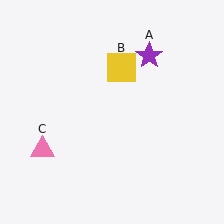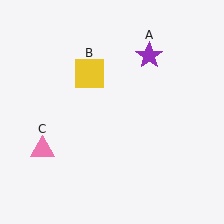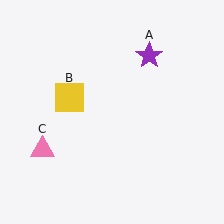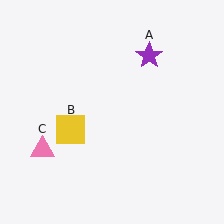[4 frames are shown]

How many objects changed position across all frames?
1 object changed position: yellow square (object B).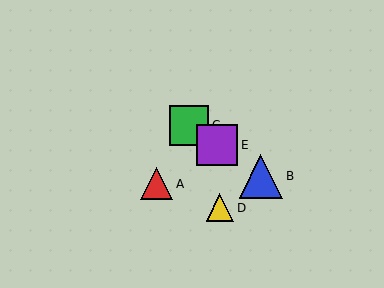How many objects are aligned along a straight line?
3 objects (B, C, E) are aligned along a straight line.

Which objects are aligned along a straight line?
Objects B, C, E are aligned along a straight line.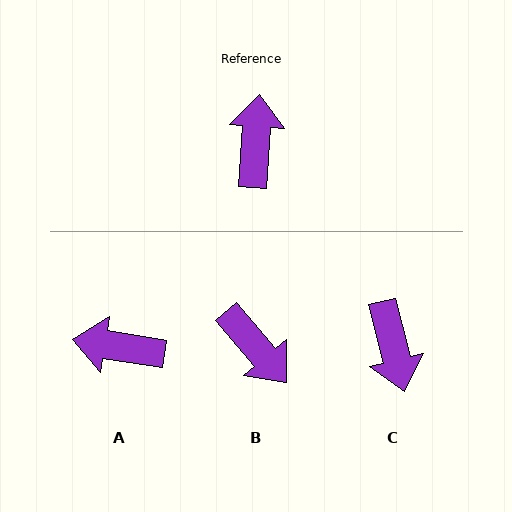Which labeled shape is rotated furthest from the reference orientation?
C, about 162 degrees away.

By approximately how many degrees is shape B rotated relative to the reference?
Approximately 136 degrees clockwise.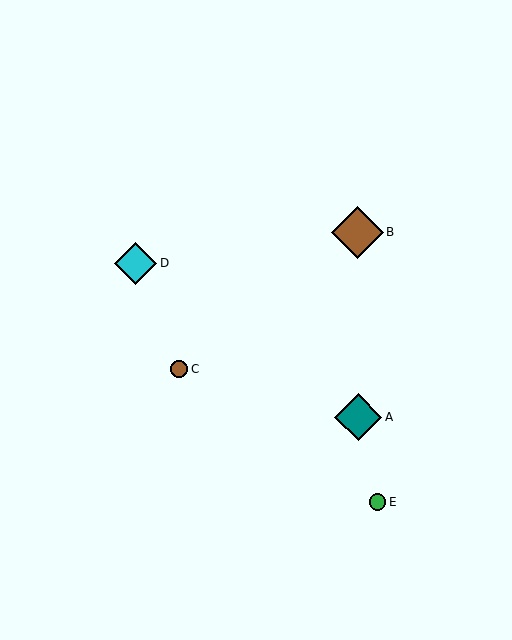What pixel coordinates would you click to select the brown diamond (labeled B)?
Click at (357, 232) to select the brown diamond B.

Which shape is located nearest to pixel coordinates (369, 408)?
The teal diamond (labeled A) at (358, 417) is nearest to that location.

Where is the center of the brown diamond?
The center of the brown diamond is at (357, 232).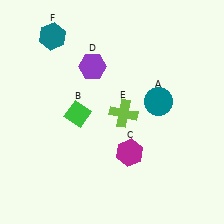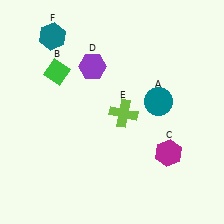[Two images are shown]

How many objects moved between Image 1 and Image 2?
2 objects moved between the two images.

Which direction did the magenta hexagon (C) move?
The magenta hexagon (C) moved right.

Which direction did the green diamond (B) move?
The green diamond (B) moved up.